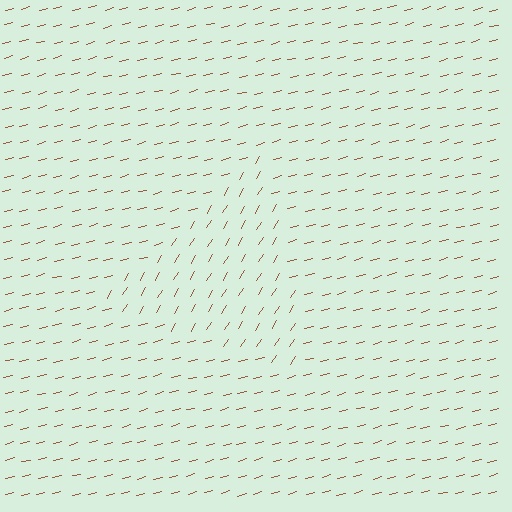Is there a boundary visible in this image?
Yes, there is a texture boundary formed by a change in line orientation.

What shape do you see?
I see a triangle.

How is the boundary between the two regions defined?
The boundary is defined purely by a change in line orientation (approximately 45 degrees difference). All lines are the same color and thickness.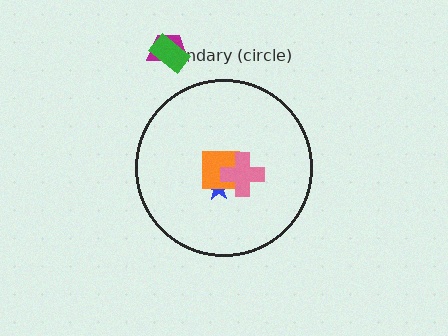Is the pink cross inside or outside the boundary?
Inside.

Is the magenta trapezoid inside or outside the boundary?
Outside.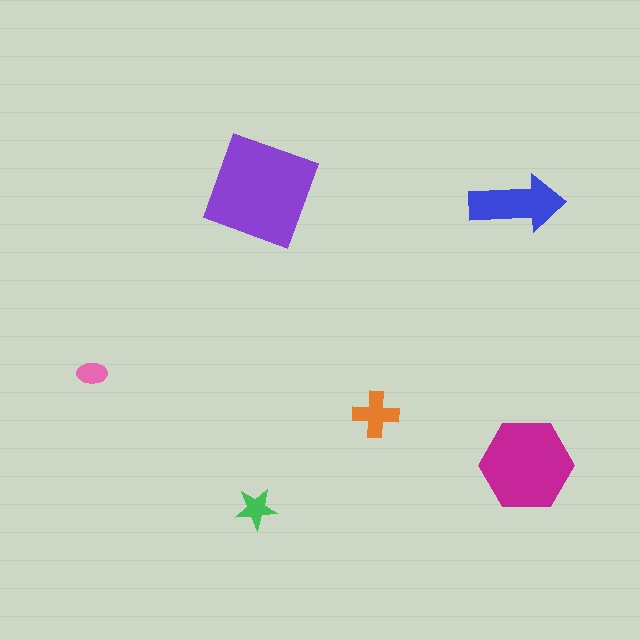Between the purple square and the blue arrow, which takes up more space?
The purple square.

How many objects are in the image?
There are 6 objects in the image.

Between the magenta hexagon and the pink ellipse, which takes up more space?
The magenta hexagon.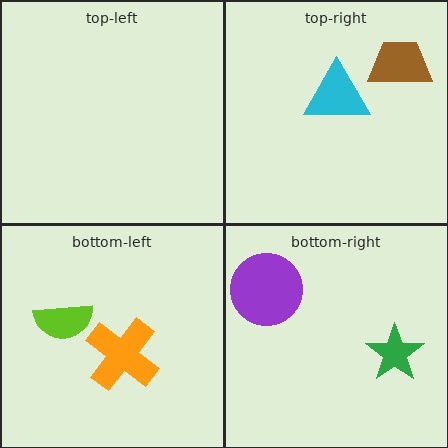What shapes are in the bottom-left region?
The lime semicircle, the orange cross.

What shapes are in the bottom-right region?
The green star, the purple circle.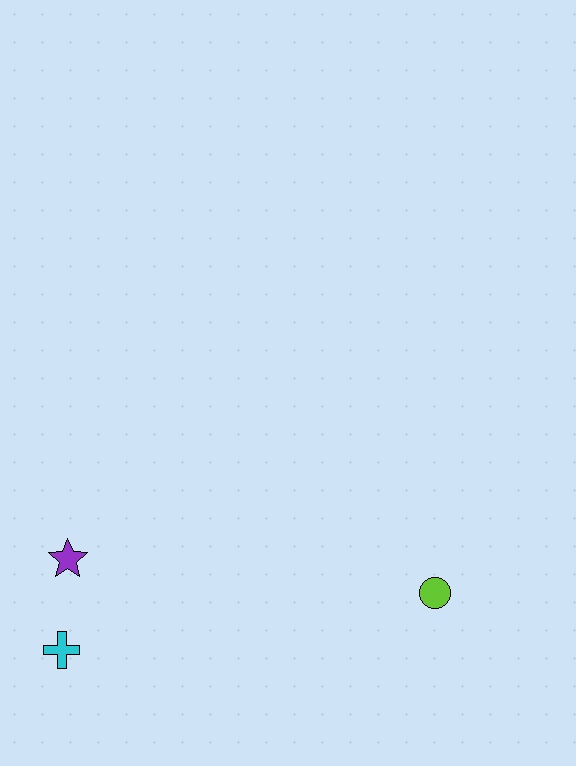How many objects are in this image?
There are 3 objects.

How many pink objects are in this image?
There are no pink objects.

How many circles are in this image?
There is 1 circle.